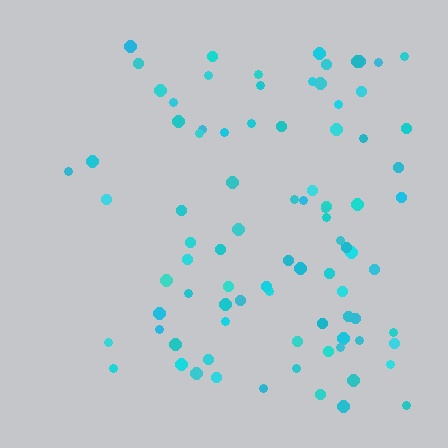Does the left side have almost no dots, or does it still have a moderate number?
Still a moderate number, just noticeably fewer than the right.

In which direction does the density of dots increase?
From left to right, with the right side densest.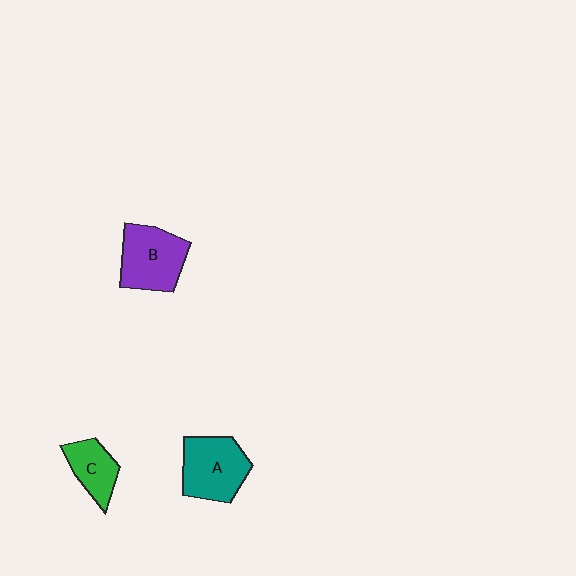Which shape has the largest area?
Shape B (purple).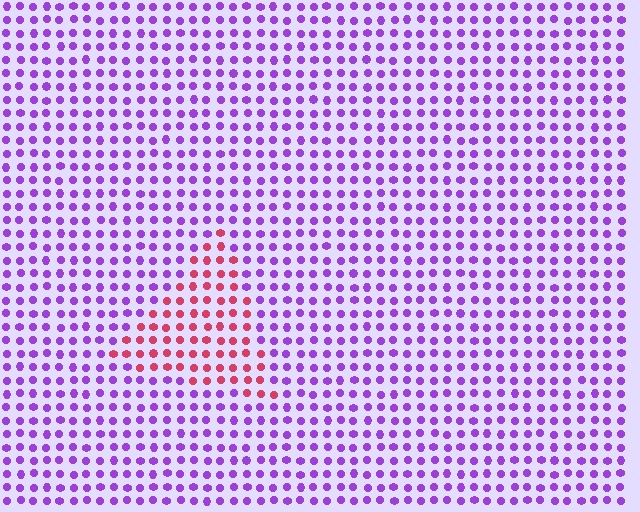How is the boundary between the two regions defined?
The boundary is defined purely by a slight shift in hue (about 67 degrees). Spacing, size, and orientation are identical on both sides.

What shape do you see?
I see a triangle.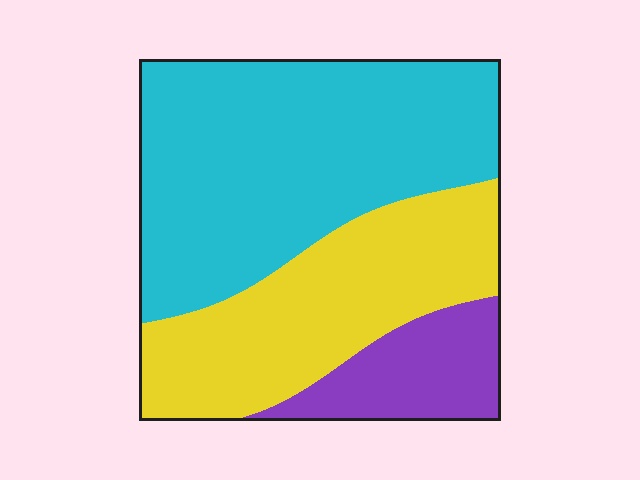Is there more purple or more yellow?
Yellow.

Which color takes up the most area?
Cyan, at roughly 50%.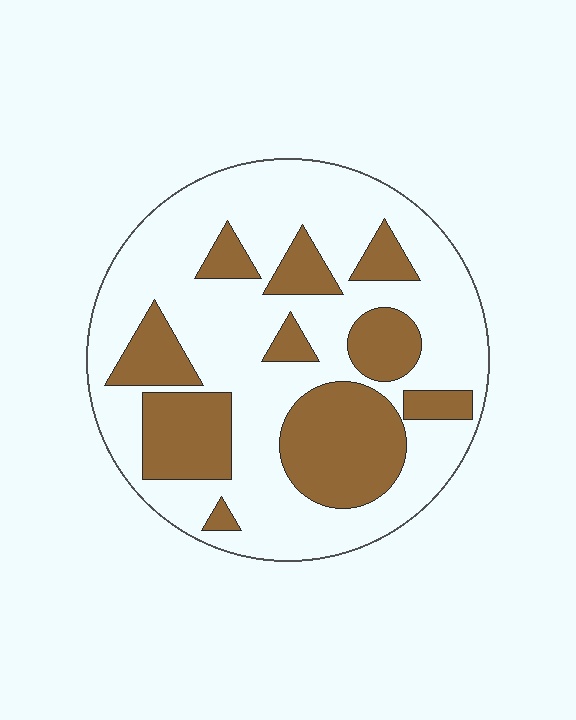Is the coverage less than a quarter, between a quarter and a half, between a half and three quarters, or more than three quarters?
Between a quarter and a half.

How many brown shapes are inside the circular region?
10.